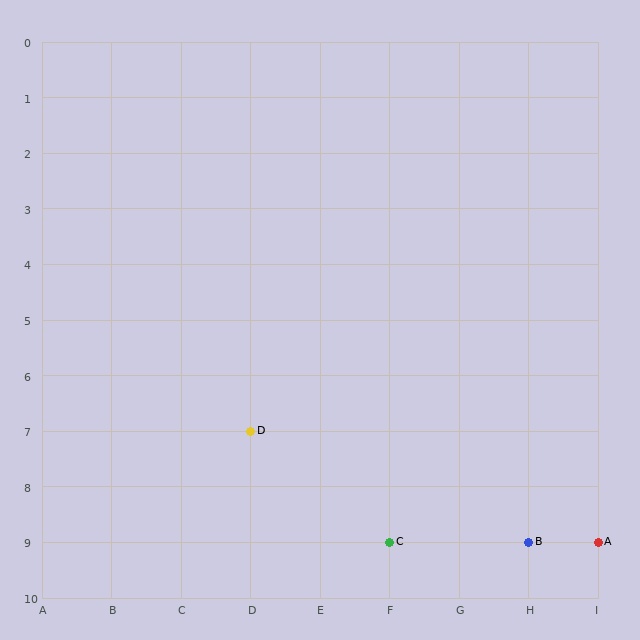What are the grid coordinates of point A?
Point A is at grid coordinates (I, 9).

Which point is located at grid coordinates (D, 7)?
Point D is at (D, 7).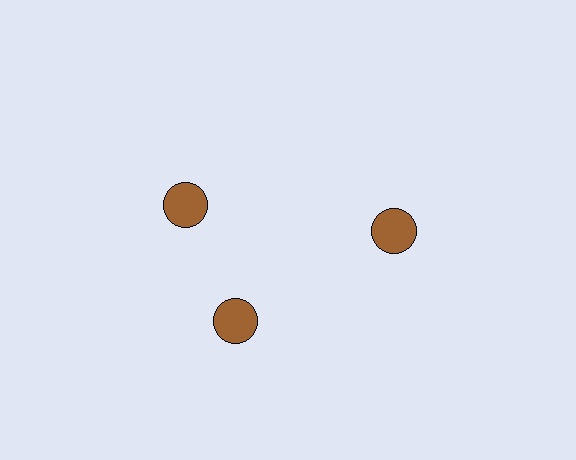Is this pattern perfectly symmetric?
No. The 3 brown circles are arranged in a ring, but one element near the 11 o'clock position is rotated out of alignment along the ring, breaking the 3-fold rotational symmetry.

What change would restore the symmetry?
The symmetry would be restored by rotating it back into even spacing with its neighbors so that all 3 circles sit at equal angles and equal distance from the center.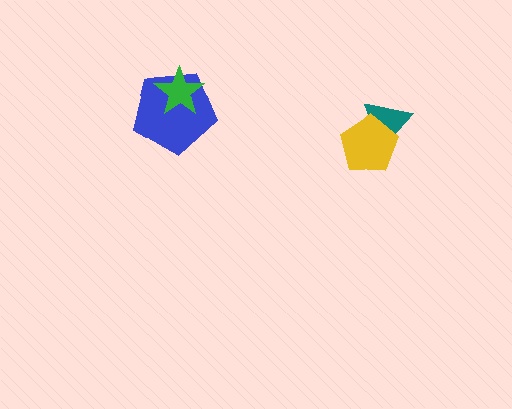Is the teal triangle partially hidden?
Yes, it is partially covered by another shape.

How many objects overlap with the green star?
1 object overlaps with the green star.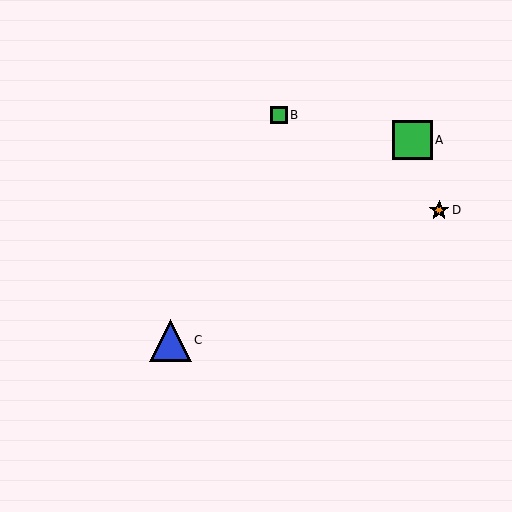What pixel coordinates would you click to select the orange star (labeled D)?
Click at (439, 210) to select the orange star D.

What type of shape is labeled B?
Shape B is a green square.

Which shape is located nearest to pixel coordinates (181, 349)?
The blue triangle (labeled C) at (170, 340) is nearest to that location.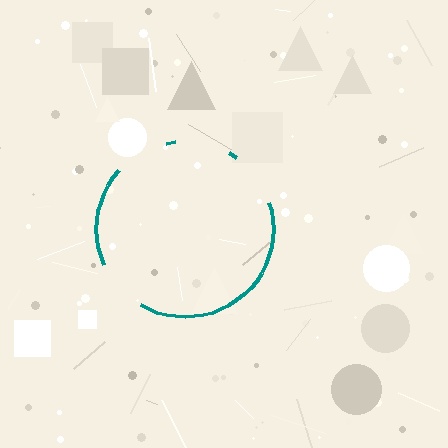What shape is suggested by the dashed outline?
The dashed outline suggests a circle.